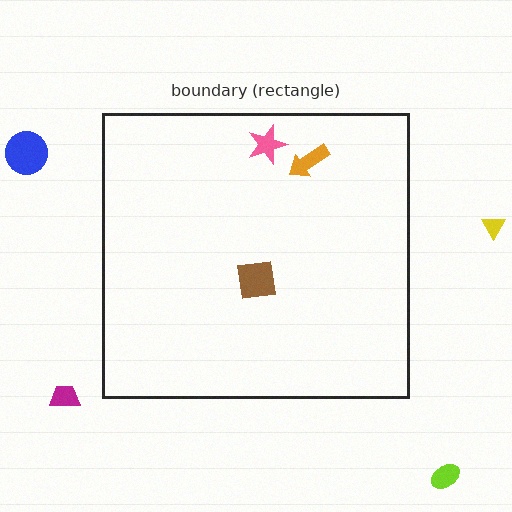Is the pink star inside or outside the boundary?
Inside.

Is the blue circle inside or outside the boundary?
Outside.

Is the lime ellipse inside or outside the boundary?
Outside.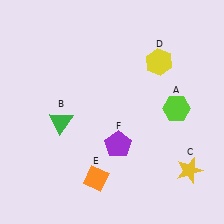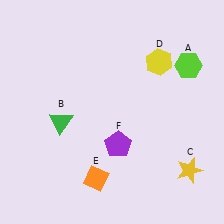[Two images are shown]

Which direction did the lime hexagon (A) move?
The lime hexagon (A) moved up.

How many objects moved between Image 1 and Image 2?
1 object moved between the two images.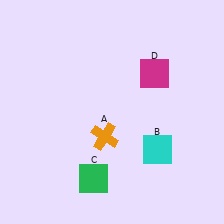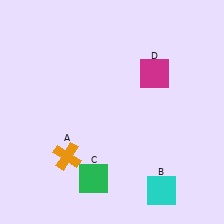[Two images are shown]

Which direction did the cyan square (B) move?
The cyan square (B) moved down.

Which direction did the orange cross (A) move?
The orange cross (A) moved left.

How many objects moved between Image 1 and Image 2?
2 objects moved between the two images.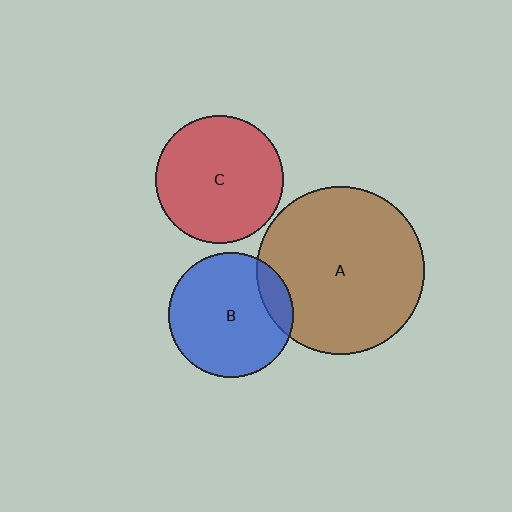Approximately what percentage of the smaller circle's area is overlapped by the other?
Approximately 15%.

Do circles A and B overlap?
Yes.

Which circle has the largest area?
Circle A (brown).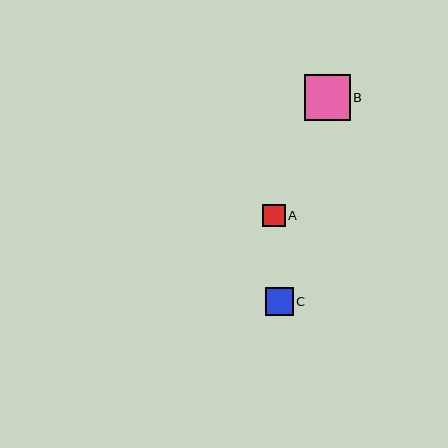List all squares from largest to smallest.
From largest to smallest: B, C, A.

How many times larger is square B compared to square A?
Square B is approximately 2.0 times the size of square A.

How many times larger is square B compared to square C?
Square B is approximately 1.6 times the size of square C.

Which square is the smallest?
Square A is the smallest with a size of approximately 22 pixels.